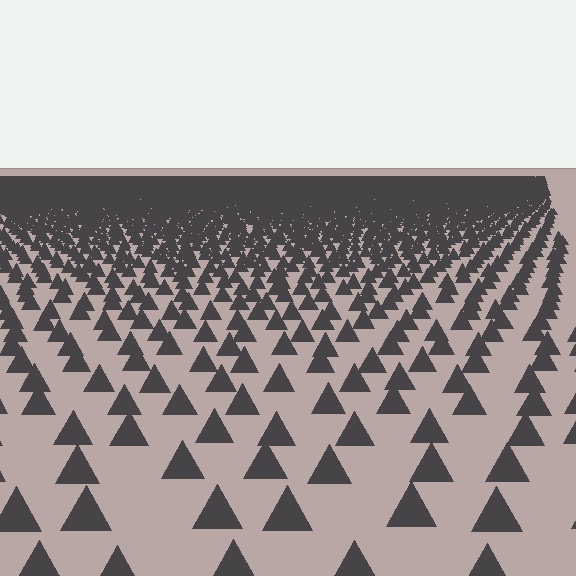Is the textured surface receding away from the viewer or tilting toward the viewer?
The surface is receding away from the viewer. Texture elements get smaller and denser toward the top.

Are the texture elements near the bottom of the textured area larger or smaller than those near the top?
Larger. Near the bottom, elements are closer to the viewer and appear at a bigger on-screen size.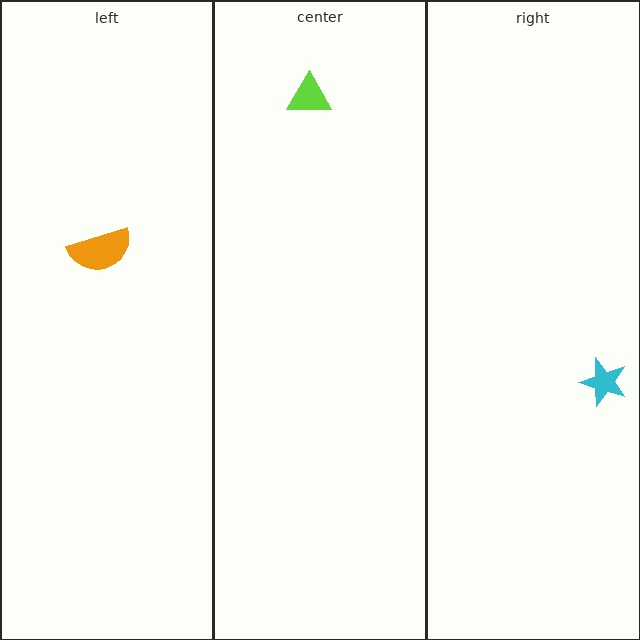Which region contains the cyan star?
The right region.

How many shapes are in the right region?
1.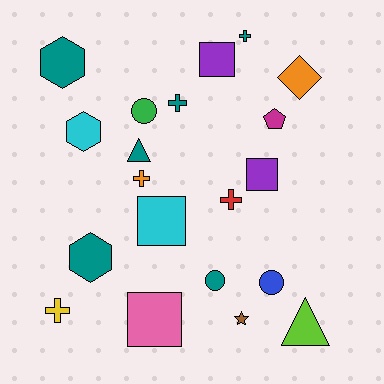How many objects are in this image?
There are 20 objects.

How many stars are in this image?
There is 1 star.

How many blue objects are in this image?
There is 1 blue object.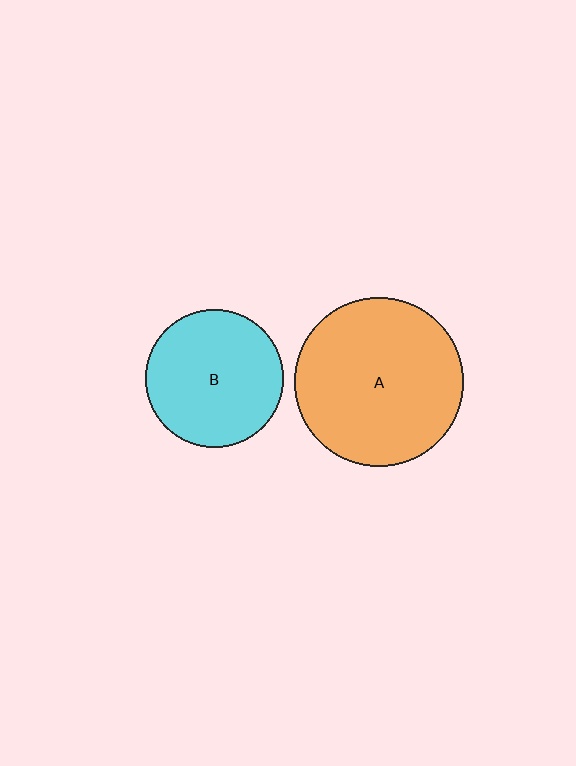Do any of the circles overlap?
No, none of the circles overlap.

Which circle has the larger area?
Circle A (orange).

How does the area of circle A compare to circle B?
Approximately 1.5 times.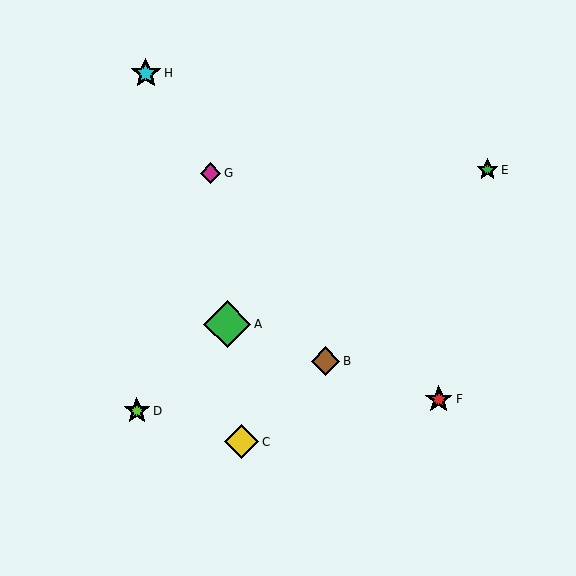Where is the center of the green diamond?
The center of the green diamond is at (227, 324).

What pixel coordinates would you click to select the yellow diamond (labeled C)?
Click at (242, 442) to select the yellow diamond C.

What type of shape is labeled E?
Shape E is a green star.